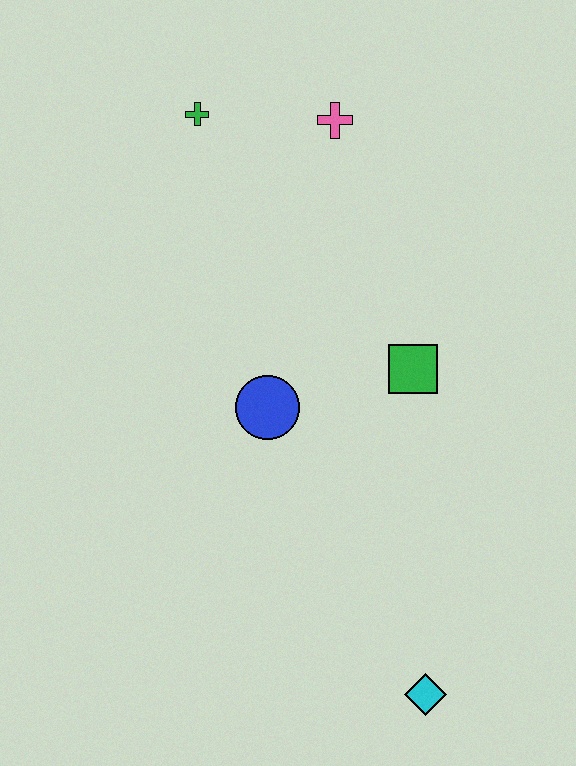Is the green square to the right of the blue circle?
Yes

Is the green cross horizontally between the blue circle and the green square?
No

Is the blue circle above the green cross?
No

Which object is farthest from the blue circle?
The cyan diamond is farthest from the blue circle.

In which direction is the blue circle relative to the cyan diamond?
The blue circle is above the cyan diamond.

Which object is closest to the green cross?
The pink cross is closest to the green cross.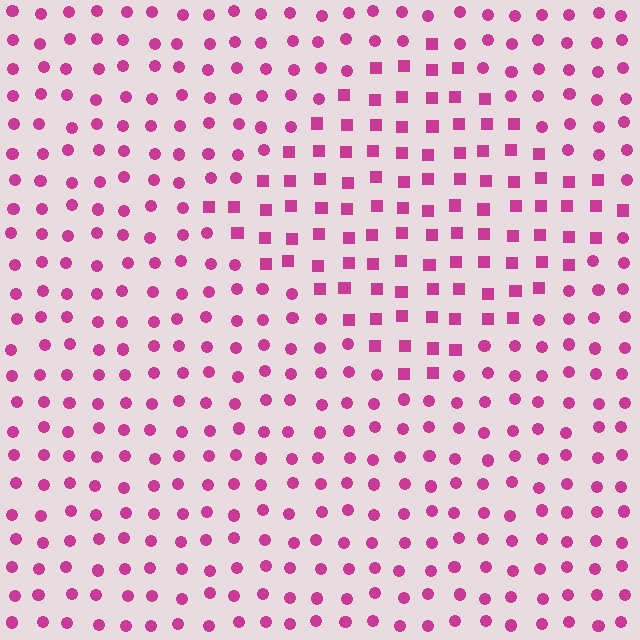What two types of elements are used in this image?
The image uses squares inside the diamond region and circles outside it.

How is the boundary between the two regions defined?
The boundary is defined by a change in element shape: squares inside vs. circles outside. All elements share the same color and spacing.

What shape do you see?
I see a diamond.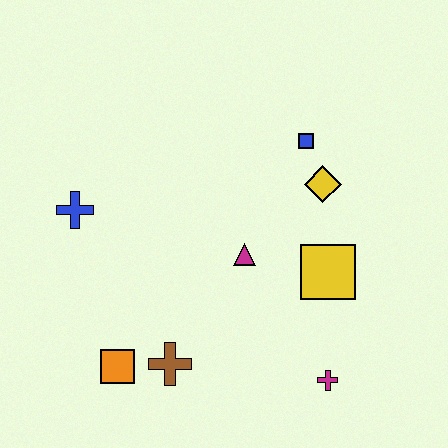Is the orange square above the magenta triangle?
No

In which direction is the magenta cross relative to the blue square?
The magenta cross is below the blue square.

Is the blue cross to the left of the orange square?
Yes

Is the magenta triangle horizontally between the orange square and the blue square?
Yes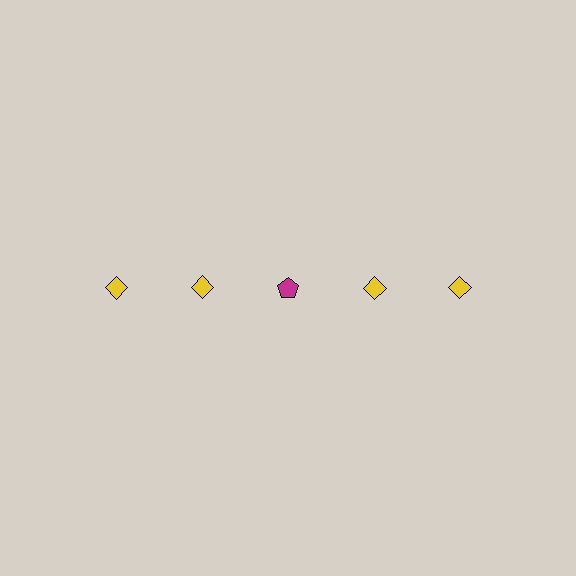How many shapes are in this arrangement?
There are 5 shapes arranged in a grid pattern.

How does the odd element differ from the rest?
It differs in both color (magenta instead of yellow) and shape (pentagon instead of diamond).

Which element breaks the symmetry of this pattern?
The magenta pentagon in the top row, center column breaks the symmetry. All other shapes are yellow diamonds.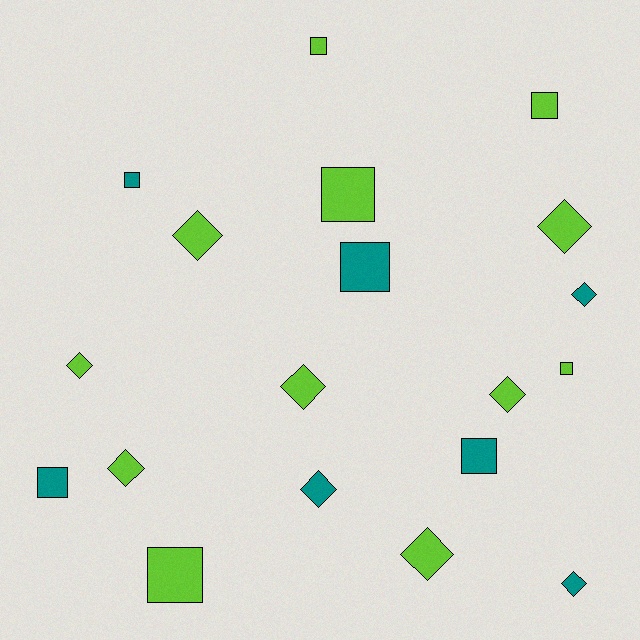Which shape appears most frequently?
Diamond, with 10 objects.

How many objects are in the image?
There are 19 objects.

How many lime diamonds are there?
There are 7 lime diamonds.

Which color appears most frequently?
Lime, with 12 objects.